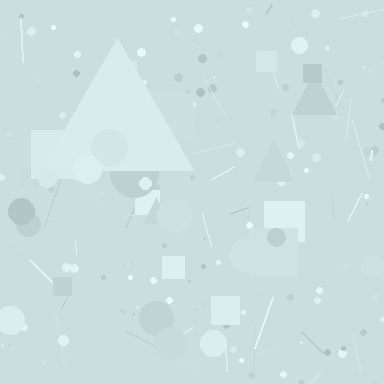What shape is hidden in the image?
A triangle is hidden in the image.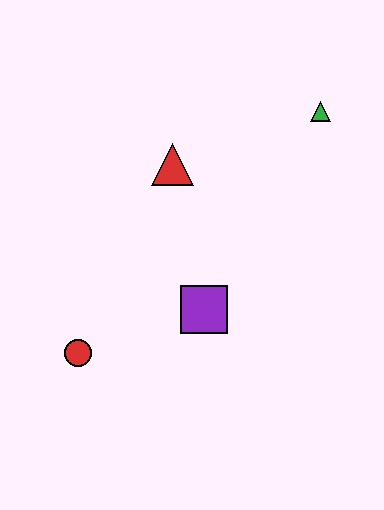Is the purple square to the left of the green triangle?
Yes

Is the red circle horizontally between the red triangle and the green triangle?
No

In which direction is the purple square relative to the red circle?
The purple square is to the right of the red circle.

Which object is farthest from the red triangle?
The red circle is farthest from the red triangle.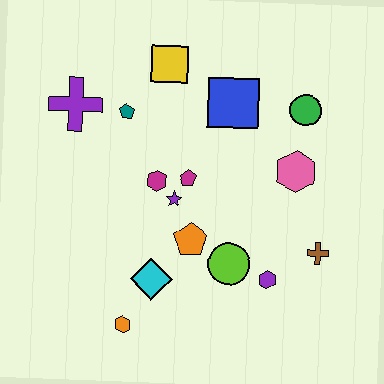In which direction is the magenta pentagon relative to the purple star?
The magenta pentagon is above the purple star.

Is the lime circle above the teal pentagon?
No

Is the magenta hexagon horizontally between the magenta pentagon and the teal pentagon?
Yes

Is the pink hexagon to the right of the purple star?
Yes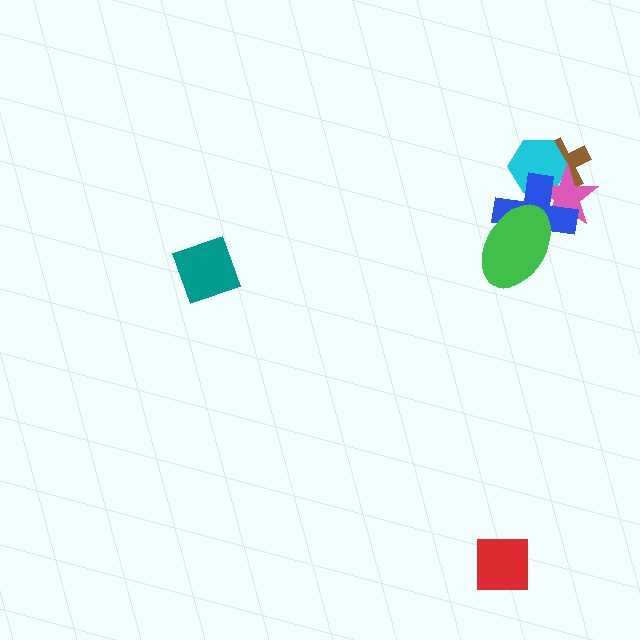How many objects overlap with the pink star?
3 objects overlap with the pink star.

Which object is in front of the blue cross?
The green ellipse is in front of the blue cross.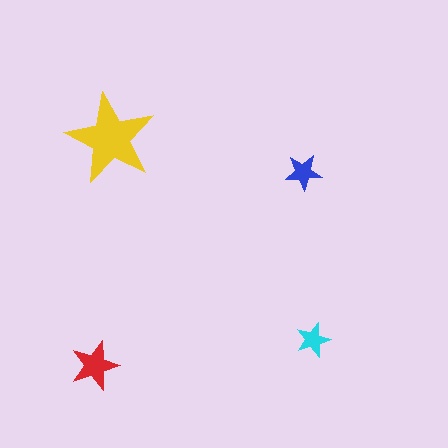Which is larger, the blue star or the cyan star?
The blue one.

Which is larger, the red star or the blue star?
The red one.